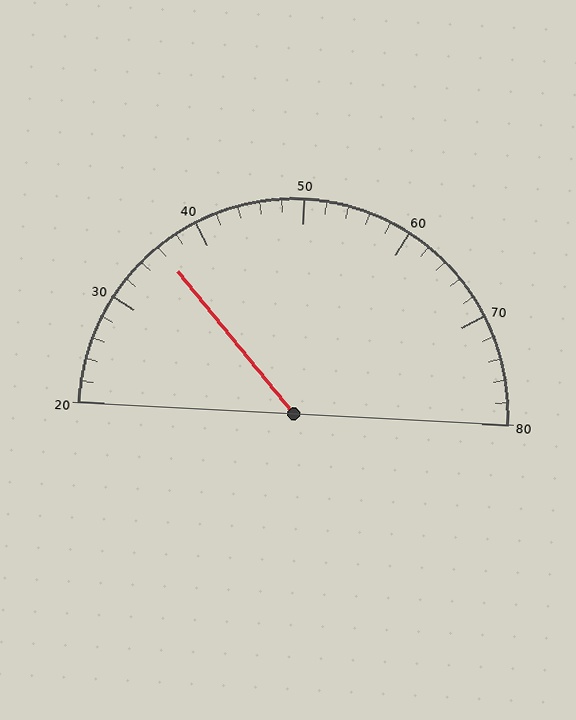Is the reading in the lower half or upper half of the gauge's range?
The reading is in the lower half of the range (20 to 80).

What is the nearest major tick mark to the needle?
The nearest major tick mark is 40.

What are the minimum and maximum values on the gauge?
The gauge ranges from 20 to 80.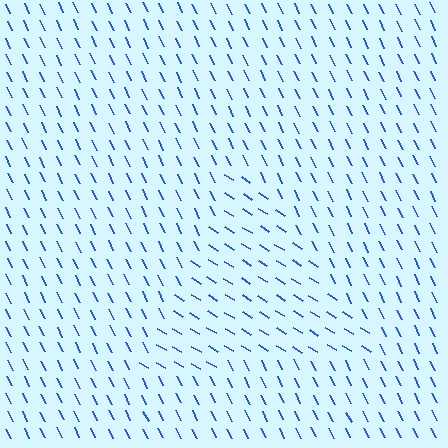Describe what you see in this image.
The image is filled with small blue line segments. A triangle region in the image has lines oriented differently from the surrounding lines, creating a visible texture boundary.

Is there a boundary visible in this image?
Yes, there is a texture boundary formed by a change in line orientation.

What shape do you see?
I see a triangle.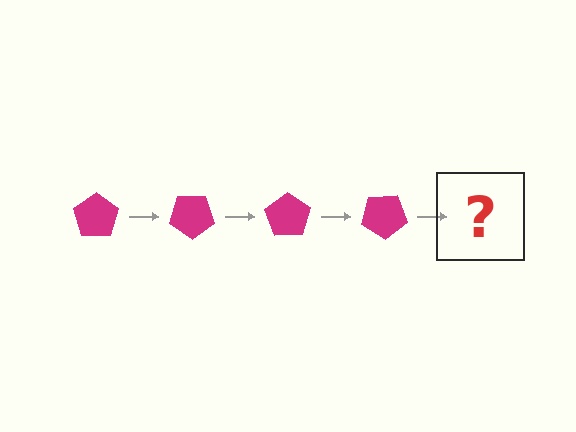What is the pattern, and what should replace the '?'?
The pattern is that the pentagon rotates 35 degrees each step. The '?' should be a magenta pentagon rotated 140 degrees.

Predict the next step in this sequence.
The next step is a magenta pentagon rotated 140 degrees.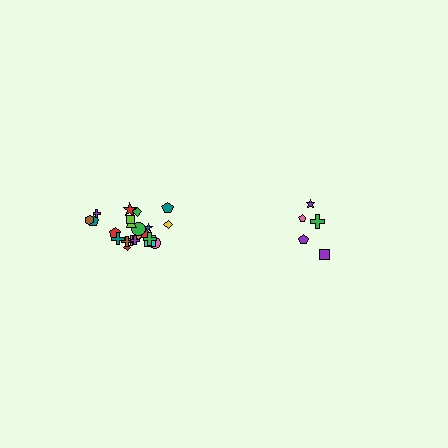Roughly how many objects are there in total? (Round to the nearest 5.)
Roughly 25 objects in total.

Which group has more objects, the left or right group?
The left group.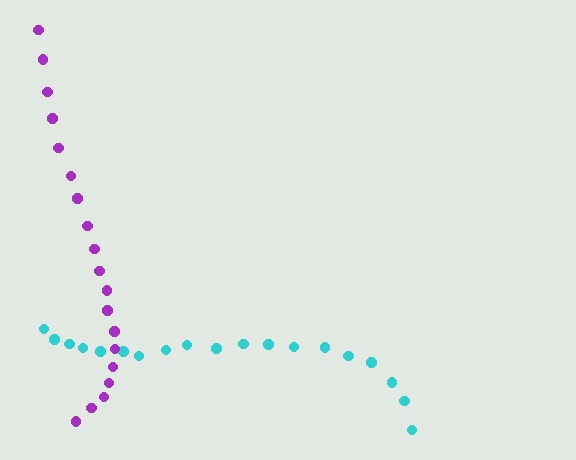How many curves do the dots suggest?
There are 2 distinct paths.